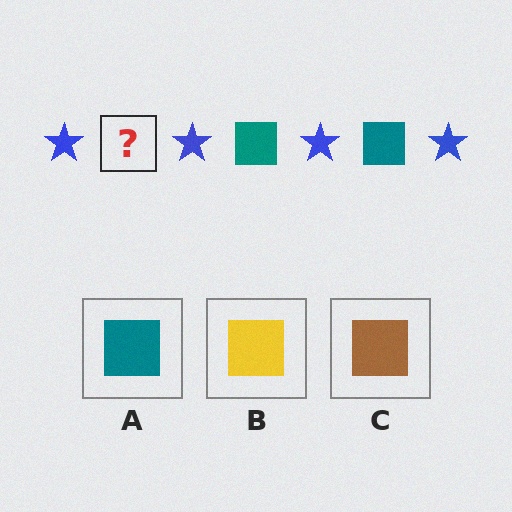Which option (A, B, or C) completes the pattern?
A.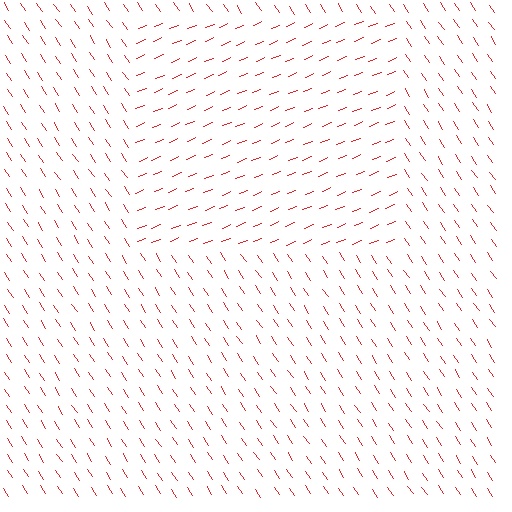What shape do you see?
I see a rectangle.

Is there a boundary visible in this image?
Yes, there is a texture boundary formed by a change in line orientation.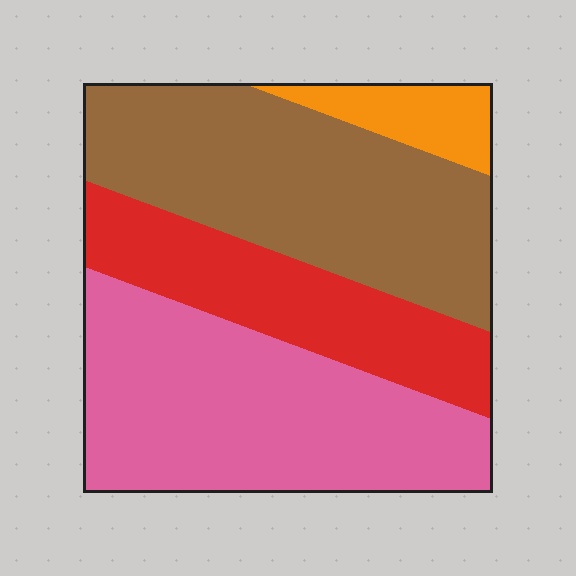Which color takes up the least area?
Orange, at roughly 5%.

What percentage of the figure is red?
Red takes up about one fifth (1/5) of the figure.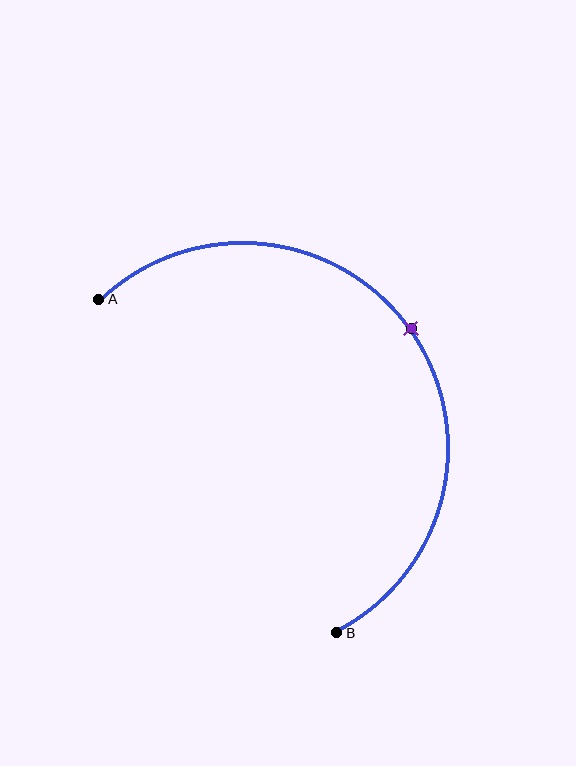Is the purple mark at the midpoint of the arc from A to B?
Yes. The purple mark lies on the arc at equal arc-length from both A and B — it is the arc midpoint.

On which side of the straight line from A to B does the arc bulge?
The arc bulges above and to the right of the straight line connecting A and B.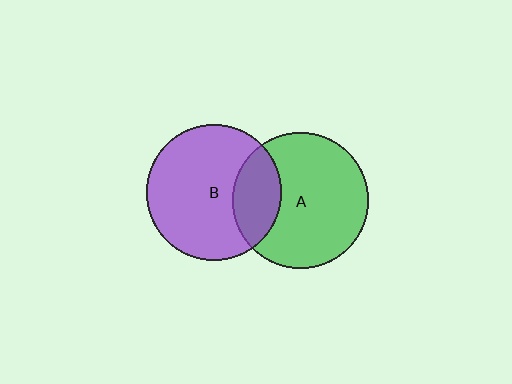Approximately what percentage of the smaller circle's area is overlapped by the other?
Approximately 25%.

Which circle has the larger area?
Circle A (green).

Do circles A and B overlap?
Yes.